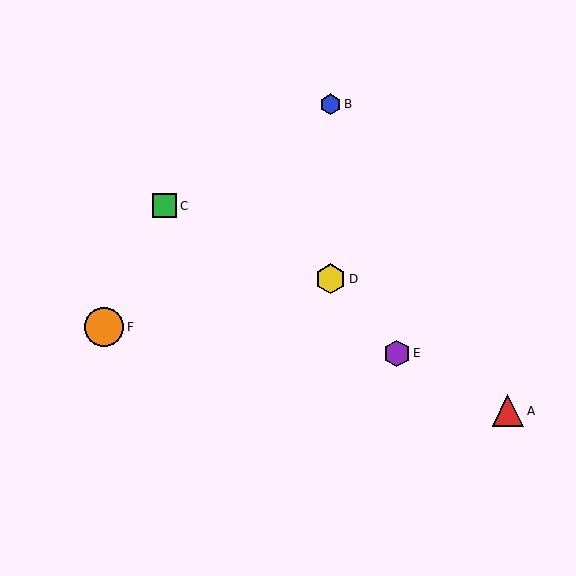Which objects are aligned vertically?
Objects B, D are aligned vertically.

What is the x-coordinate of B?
Object B is at x≈331.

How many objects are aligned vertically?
2 objects (B, D) are aligned vertically.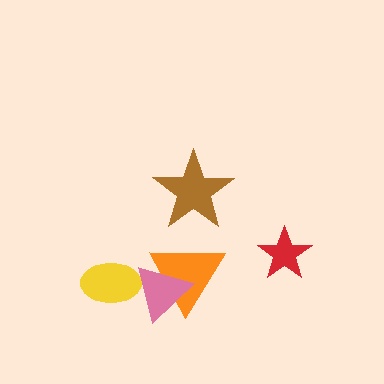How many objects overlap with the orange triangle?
1 object overlaps with the orange triangle.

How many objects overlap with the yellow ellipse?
1 object overlaps with the yellow ellipse.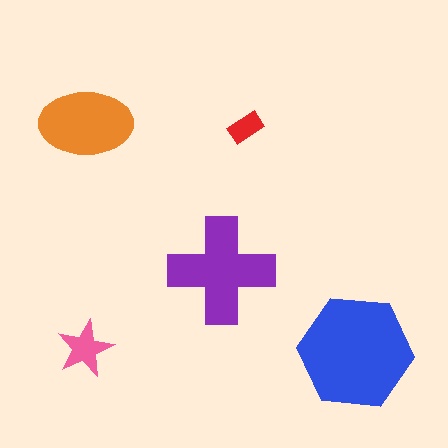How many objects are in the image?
There are 5 objects in the image.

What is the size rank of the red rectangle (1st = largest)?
5th.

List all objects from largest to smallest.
The blue hexagon, the purple cross, the orange ellipse, the pink star, the red rectangle.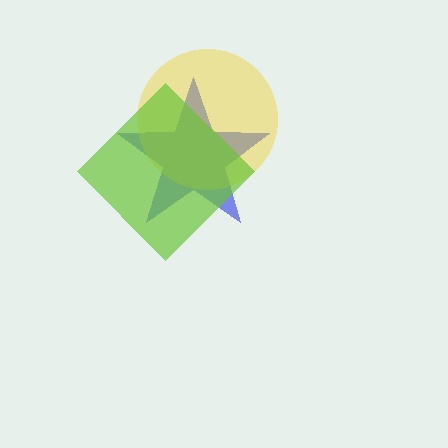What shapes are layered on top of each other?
The layered shapes are: a blue star, a yellow circle, a lime diamond.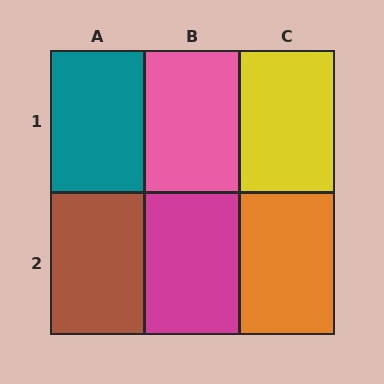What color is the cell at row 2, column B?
Magenta.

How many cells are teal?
1 cell is teal.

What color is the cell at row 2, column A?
Brown.